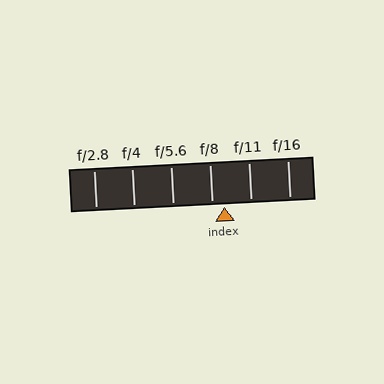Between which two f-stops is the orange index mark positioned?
The index mark is between f/8 and f/11.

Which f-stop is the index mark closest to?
The index mark is closest to f/8.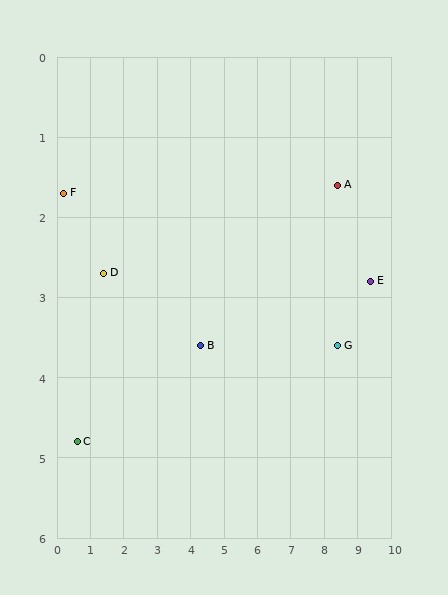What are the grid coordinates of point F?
Point F is at approximately (0.2, 1.7).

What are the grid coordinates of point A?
Point A is at approximately (8.4, 1.6).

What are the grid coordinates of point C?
Point C is at approximately (0.6, 4.8).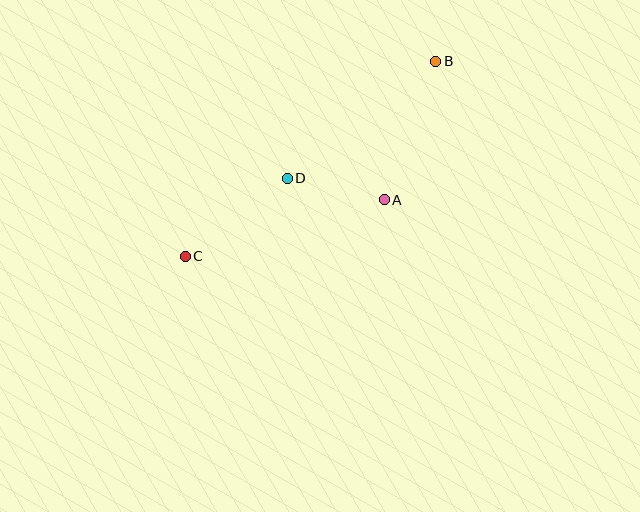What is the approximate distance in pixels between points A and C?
The distance between A and C is approximately 207 pixels.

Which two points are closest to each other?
Points A and D are closest to each other.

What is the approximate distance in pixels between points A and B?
The distance between A and B is approximately 148 pixels.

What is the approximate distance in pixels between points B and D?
The distance between B and D is approximately 189 pixels.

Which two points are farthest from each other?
Points B and C are farthest from each other.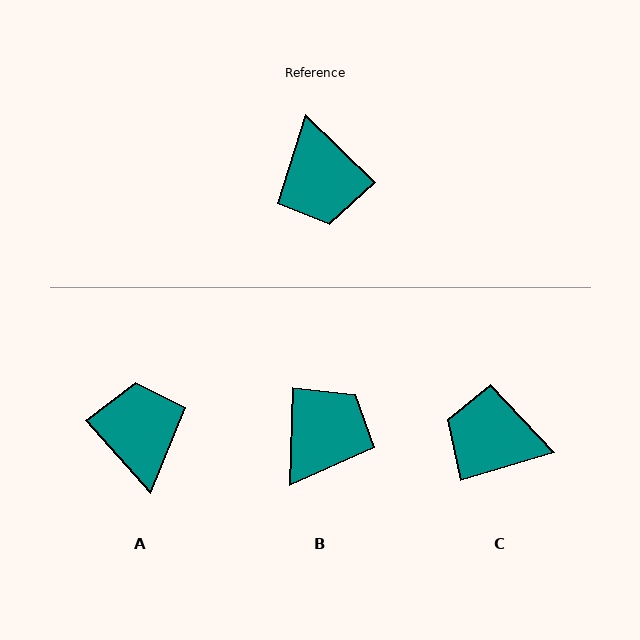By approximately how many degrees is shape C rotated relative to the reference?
Approximately 120 degrees clockwise.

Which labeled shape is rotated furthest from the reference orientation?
A, about 175 degrees away.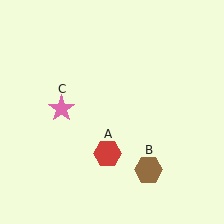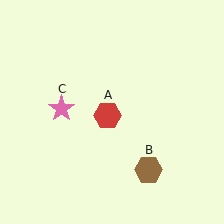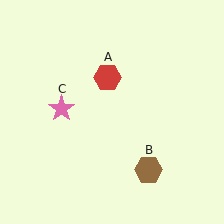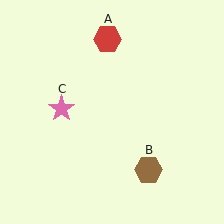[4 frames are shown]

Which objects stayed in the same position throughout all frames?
Brown hexagon (object B) and pink star (object C) remained stationary.